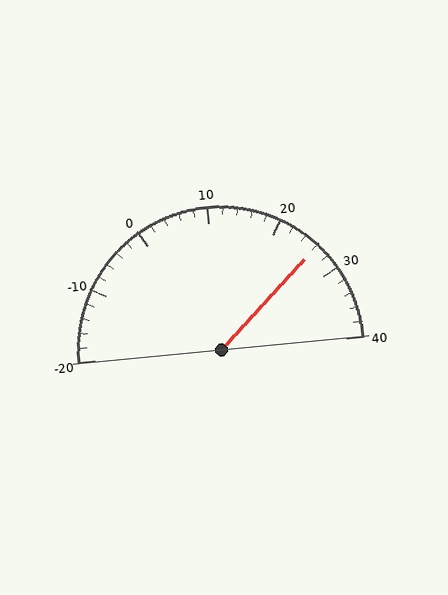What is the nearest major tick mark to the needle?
The nearest major tick mark is 30.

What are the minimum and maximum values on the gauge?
The gauge ranges from -20 to 40.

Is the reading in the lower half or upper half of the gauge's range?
The reading is in the upper half of the range (-20 to 40).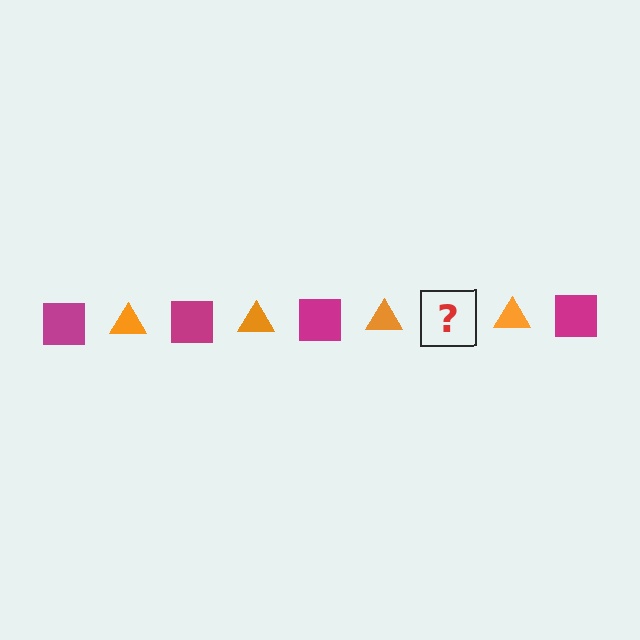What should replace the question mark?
The question mark should be replaced with a magenta square.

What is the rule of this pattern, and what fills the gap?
The rule is that the pattern alternates between magenta square and orange triangle. The gap should be filled with a magenta square.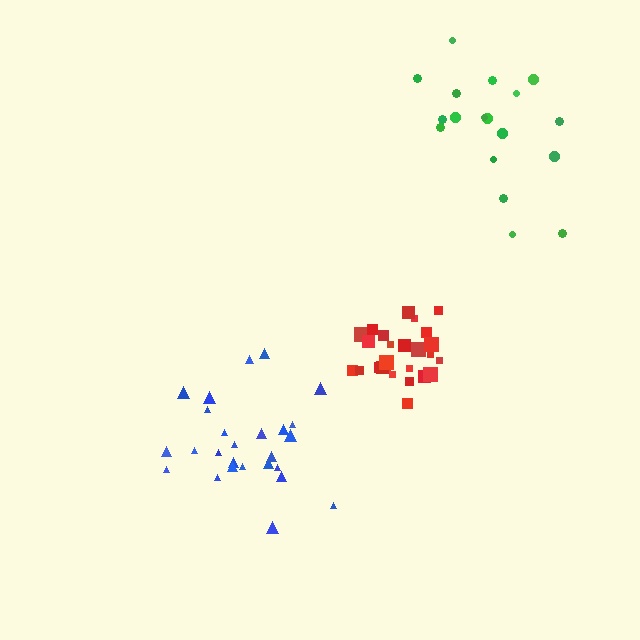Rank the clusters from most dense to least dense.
red, blue, green.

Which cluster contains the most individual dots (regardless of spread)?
Red (27).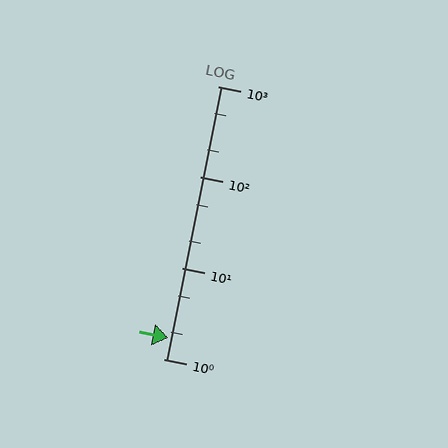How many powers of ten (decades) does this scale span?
The scale spans 3 decades, from 1 to 1000.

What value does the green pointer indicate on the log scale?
The pointer indicates approximately 1.7.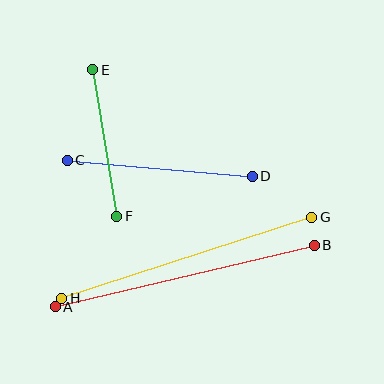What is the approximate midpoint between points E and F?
The midpoint is at approximately (105, 143) pixels.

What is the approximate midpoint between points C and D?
The midpoint is at approximately (160, 168) pixels.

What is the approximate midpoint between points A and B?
The midpoint is at approximately (185, 276) pixels.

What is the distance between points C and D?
The distance is approximately 186 pixels.